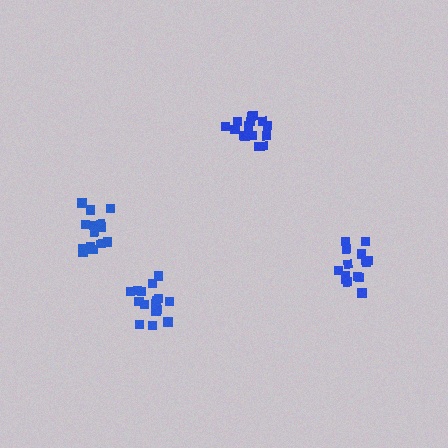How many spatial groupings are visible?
There are 4 spatial groupings.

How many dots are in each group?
Group 1: 16 dots, Group 2: 14 dots, Group 3: 14 dots, Group 4: 15 dots (59 total).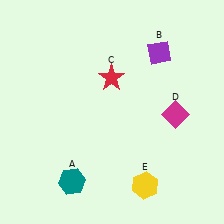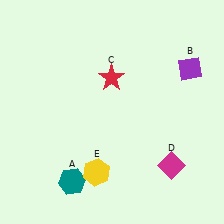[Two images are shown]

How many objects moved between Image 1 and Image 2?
3 objects moved between the two images.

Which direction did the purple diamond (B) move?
The purple diamond (B) moved right.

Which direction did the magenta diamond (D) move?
The magenta diamond (D) moved down.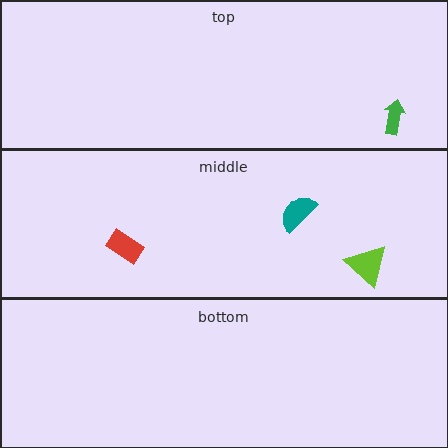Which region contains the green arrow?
The top region.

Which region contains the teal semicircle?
The middle region.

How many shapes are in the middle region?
3.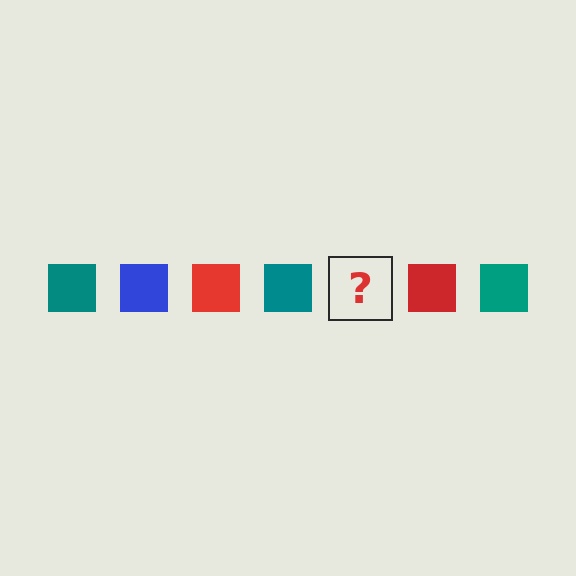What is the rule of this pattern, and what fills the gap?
The rule is that the pattern cycles through teal, blue, red squares. The gap should be filled with a blue square.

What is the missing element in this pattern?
The missing element is a blue square.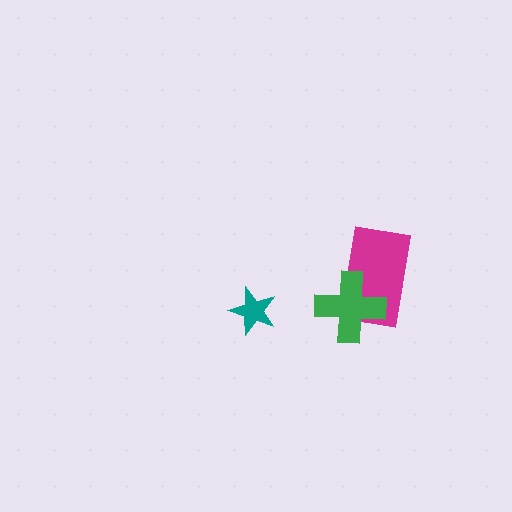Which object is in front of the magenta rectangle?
The green cross is in front of the magenta rectangle.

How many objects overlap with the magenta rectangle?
1 object overlaps with the magenta rectangle.